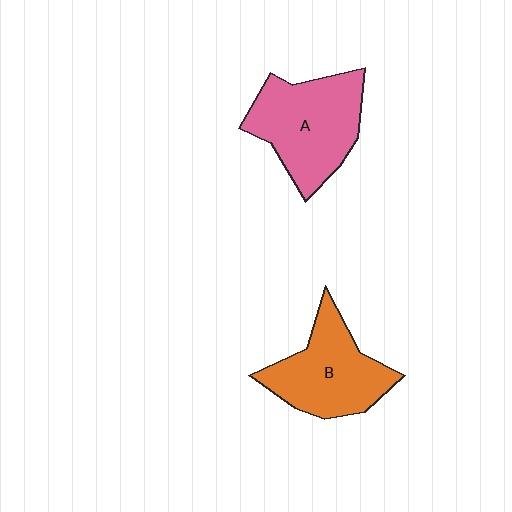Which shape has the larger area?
Shape A (pink).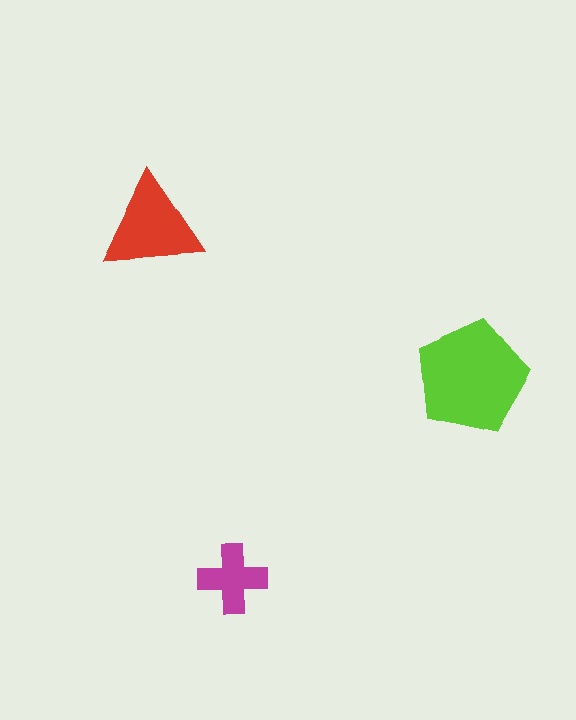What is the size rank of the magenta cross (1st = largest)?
3rd.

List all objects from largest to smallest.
The lime pentagon, the red triangle, the magenta cross.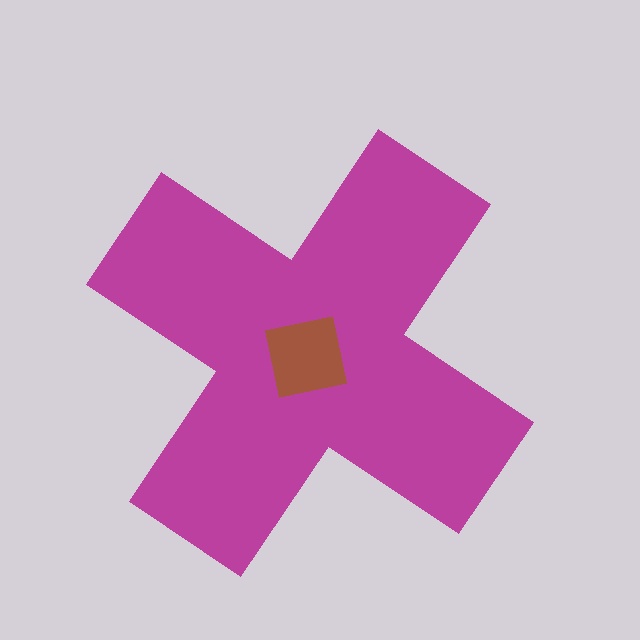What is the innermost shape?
The brown square.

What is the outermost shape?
The magenta cross.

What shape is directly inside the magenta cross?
The brown square.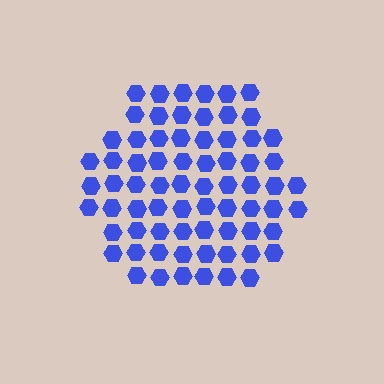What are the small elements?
The small elements are hexagons.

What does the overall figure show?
The overall figure shows a hexagon.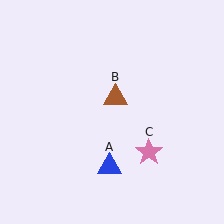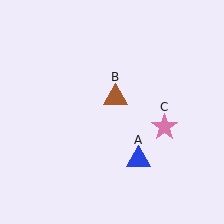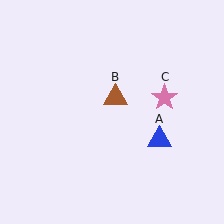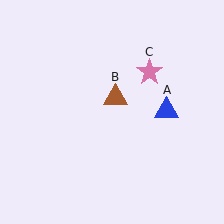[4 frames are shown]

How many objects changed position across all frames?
2 objects changed position: blue triangle (object A), pink star (object C).